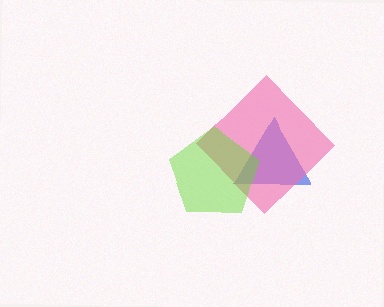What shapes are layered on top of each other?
The layered shapes are: a blue triangle, a pink diamond, a lime pentagon.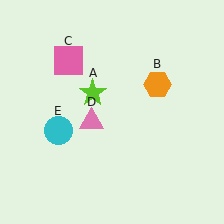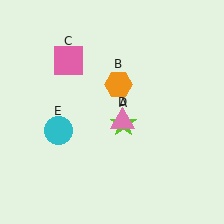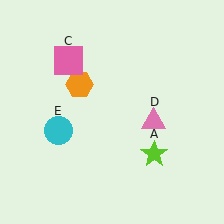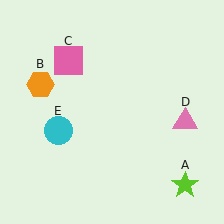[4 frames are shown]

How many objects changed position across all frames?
3 objects changed position: lime star (object A), orange hexagon (object B), pink triangle (object D).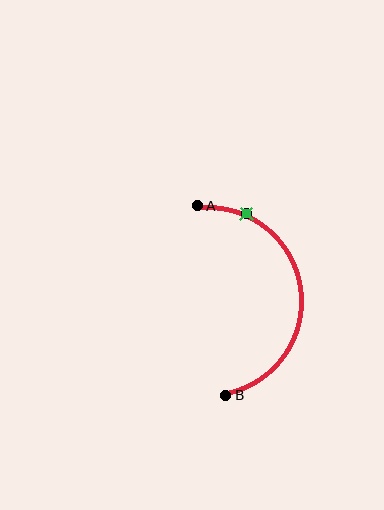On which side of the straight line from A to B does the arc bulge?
The arc bulges to the right of the straight line connecting A and B.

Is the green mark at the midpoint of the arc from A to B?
No. The green mark lies on the arc but is closer to endpoint A. The arc midpoint would be at the point on the curve equidistant along the arc from both A and B.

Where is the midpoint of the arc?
The arc midpoint is the point on the curve farthest from the straight line joining A and B. It sits to the right of that line.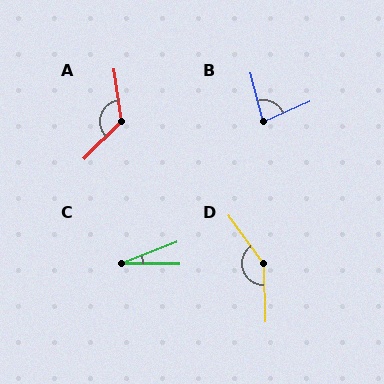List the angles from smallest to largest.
C (21°), B (81°), A (127°), D (145°).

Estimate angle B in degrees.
Approximately 81 degrees.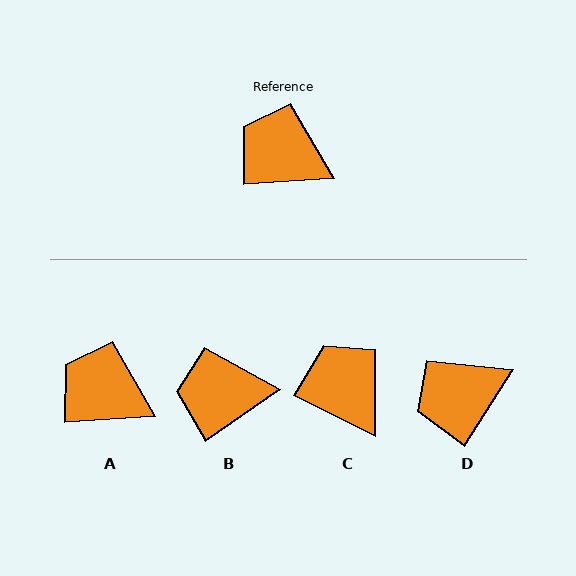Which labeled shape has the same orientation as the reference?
A.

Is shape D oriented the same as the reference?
No, it is off by about 54 degrees.